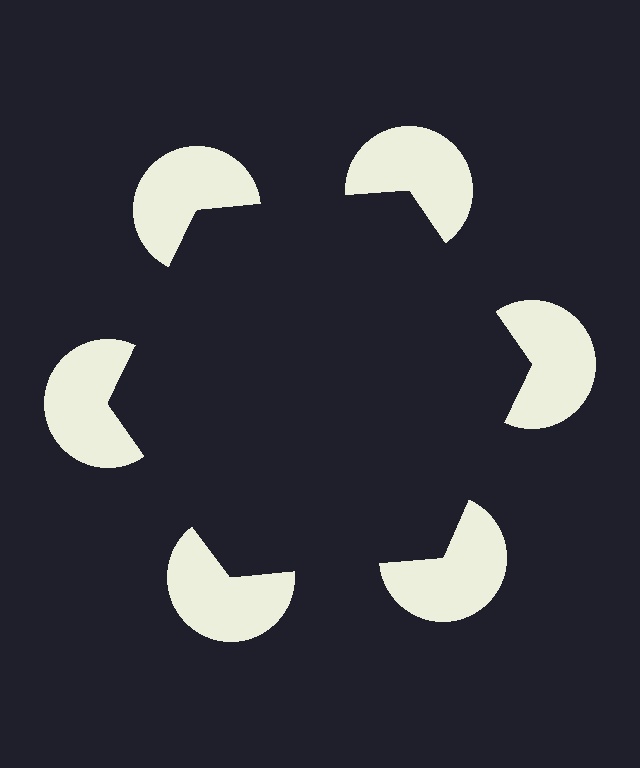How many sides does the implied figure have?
6 sides.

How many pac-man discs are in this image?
There are 6 — one at each vertex of the illusory hexagon.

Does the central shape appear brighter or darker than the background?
It typically appears slightly darker than the background, even though no actual brightness change is drawn.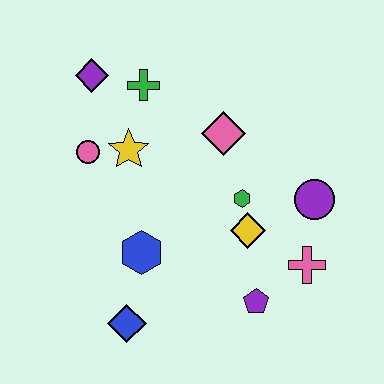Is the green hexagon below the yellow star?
Yes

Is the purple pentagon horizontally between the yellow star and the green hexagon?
No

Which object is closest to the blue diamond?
The blue hexagon is closest to the blue diamond.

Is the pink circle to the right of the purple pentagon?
No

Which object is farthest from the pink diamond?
The blue diamond is farthest from the pink diamond.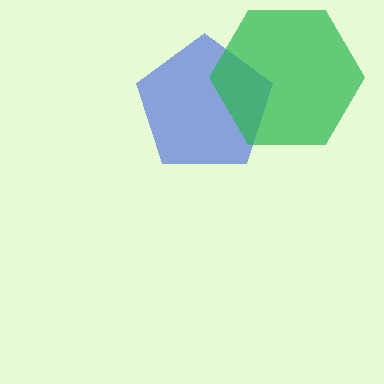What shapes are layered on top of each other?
The layered shapes are: a blue pentagon, a green hexagon.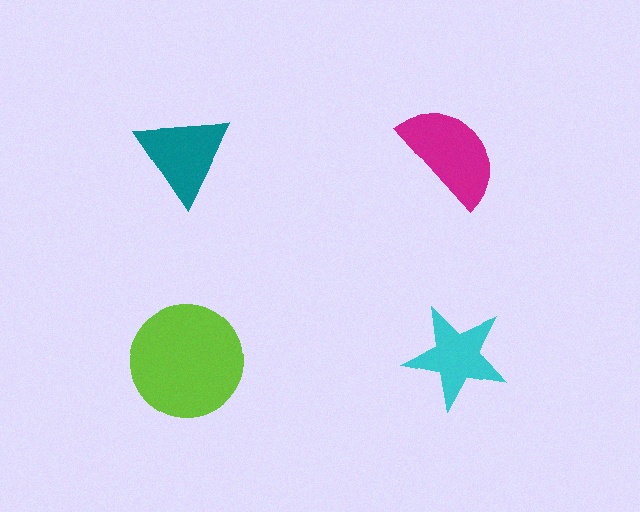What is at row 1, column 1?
A teal triangle.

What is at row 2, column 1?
A lime circle.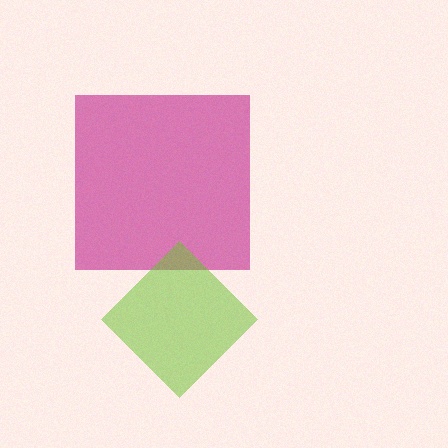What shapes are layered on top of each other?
The layered shapes are: a magenta square, a lime diamond.